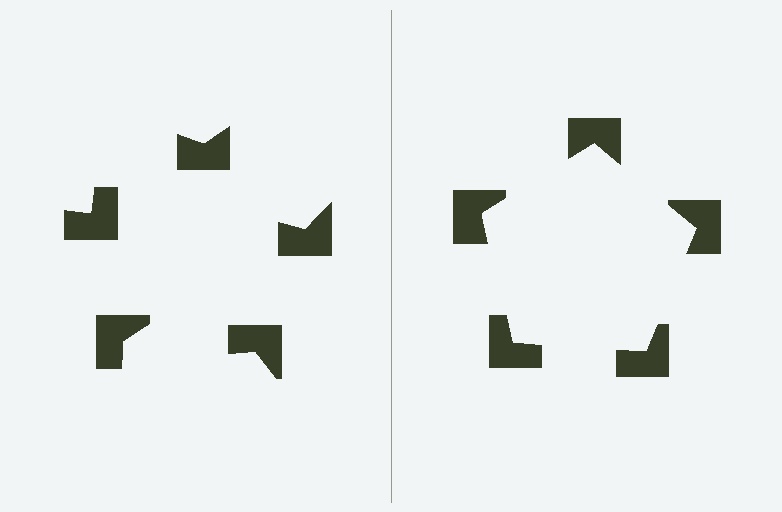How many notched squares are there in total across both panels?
10 — 5 on each side.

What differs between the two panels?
The notched squares are positioned identically on both sides; only the wedge orientations differ. On the right they align to a pentagon; on the left they are misaligned.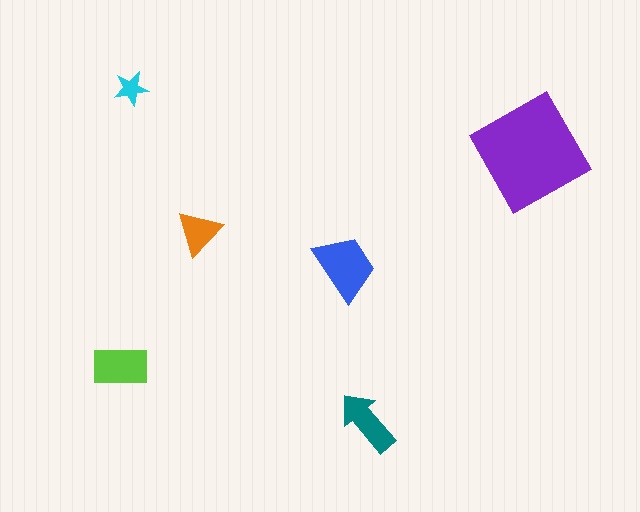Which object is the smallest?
The cyan star.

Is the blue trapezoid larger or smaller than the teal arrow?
Larger.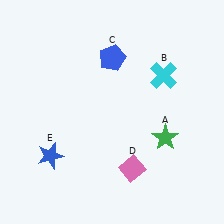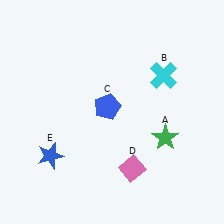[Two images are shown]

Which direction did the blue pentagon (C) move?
The blue pentagon (C) moved down.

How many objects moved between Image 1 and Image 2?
1 object moved between the two images.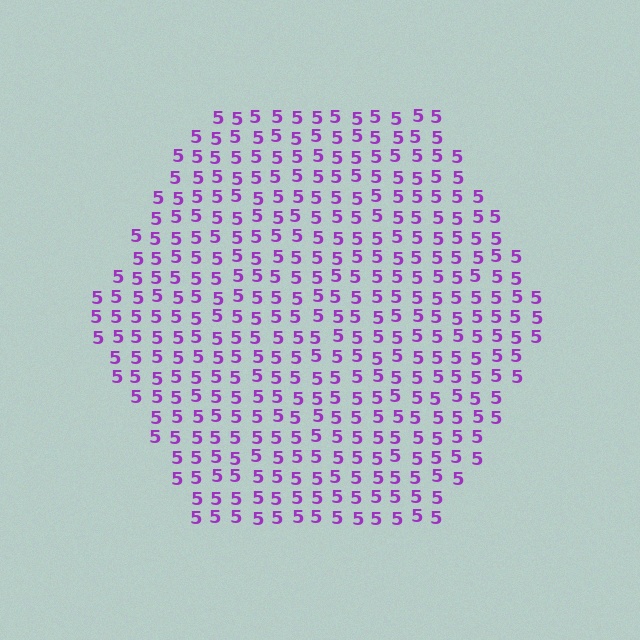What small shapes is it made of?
It is made of small digit 5's.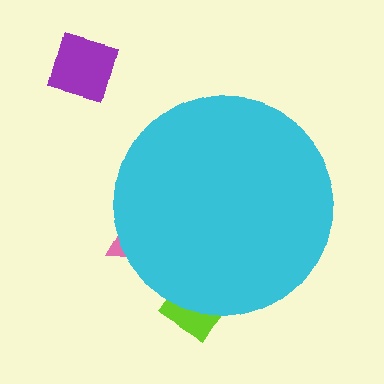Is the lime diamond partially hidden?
Yes, the lime diamond is partially hidden behind the cyan circle.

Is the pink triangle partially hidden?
Yes, the pink triangle is partially hidden behind the cyan circle.